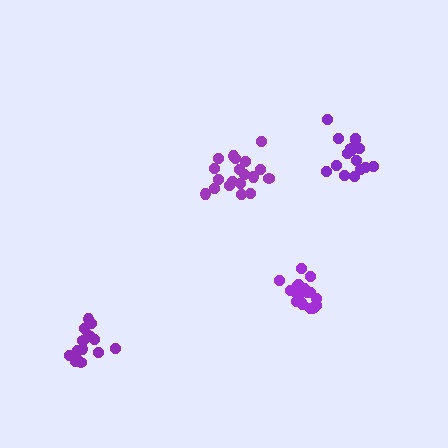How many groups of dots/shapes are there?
There are 4 groups.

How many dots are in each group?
Group 1: 15 dots, Group 2: 18 dots, Group 3: 19 dots, Group 4: 16 dots (68 total).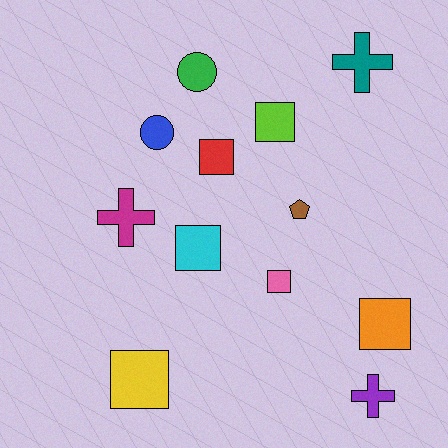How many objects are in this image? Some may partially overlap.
There are 12 objects.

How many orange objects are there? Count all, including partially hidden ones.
There is 1 orange object.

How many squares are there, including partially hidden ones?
There are 6 squares.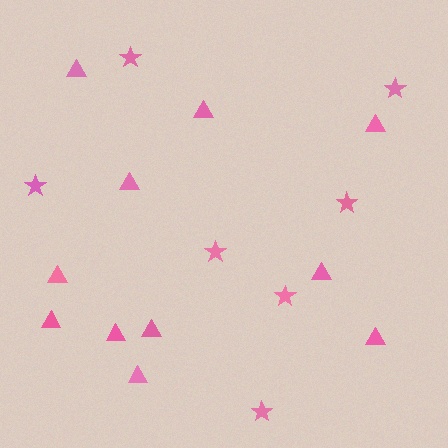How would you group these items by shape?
There are 2 groups: one group of stars (7) and one group of triangles (11).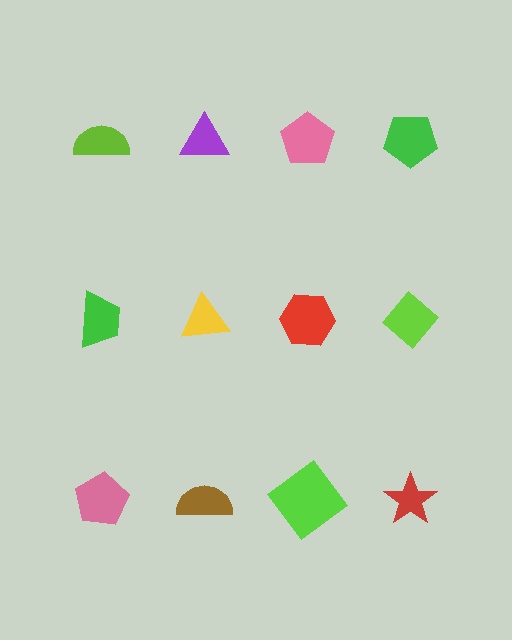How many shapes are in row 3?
4 shapes.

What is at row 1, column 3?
A pink pentagon.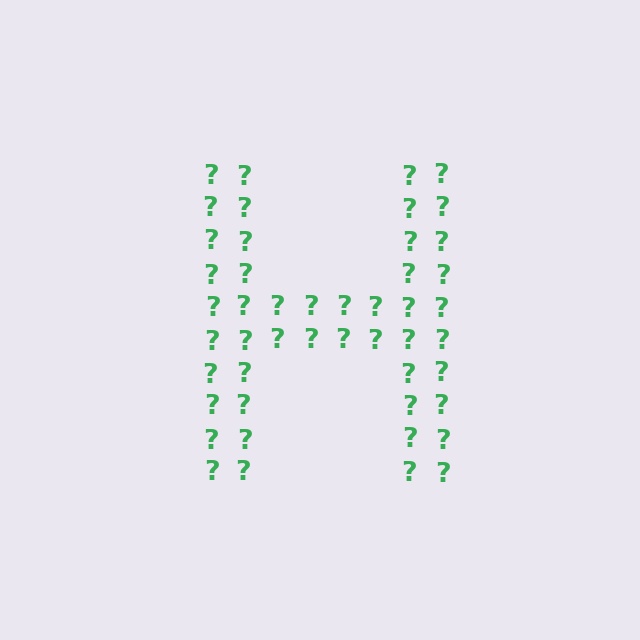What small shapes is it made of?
It is made of small question marks.